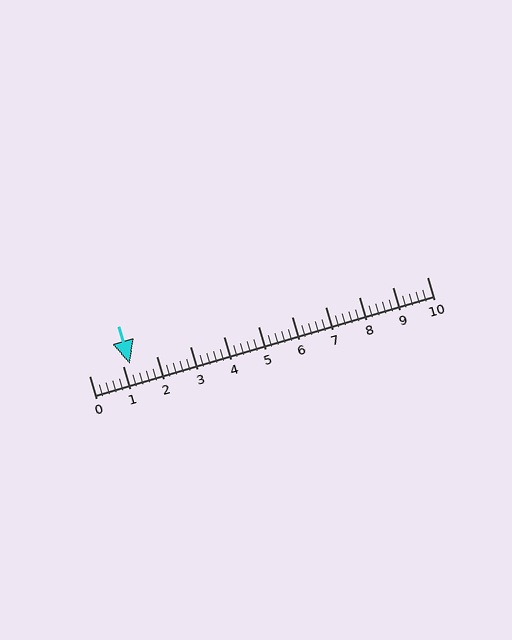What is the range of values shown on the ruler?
The ruler shows values from 0 to 10.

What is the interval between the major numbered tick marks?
The major tick marks are spaced 1 units apart.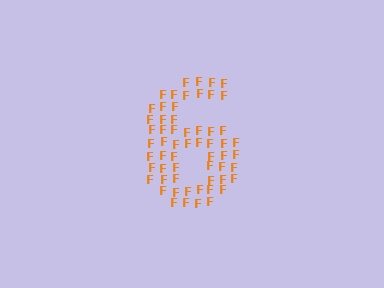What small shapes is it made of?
It is made of small letter F's.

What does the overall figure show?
The overall figure shows the digit 6.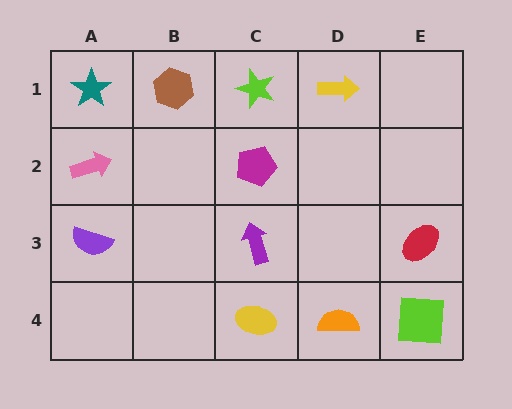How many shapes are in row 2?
2 shapes.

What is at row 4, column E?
A lime square.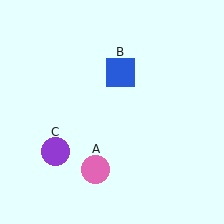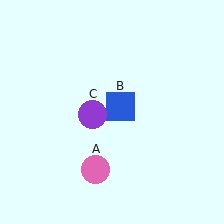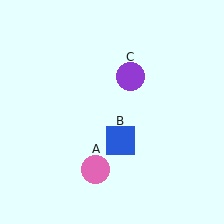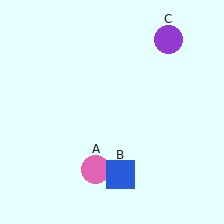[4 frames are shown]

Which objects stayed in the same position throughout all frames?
Pink circle (object A) remained stationary.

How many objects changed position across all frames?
2 objects changed position: blue square (object B), purple circle (object C).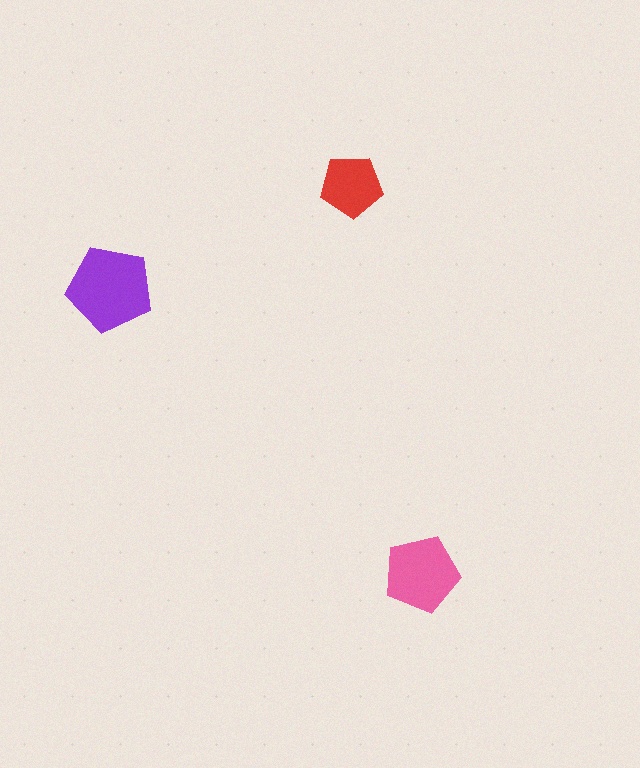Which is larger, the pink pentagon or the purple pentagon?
The purple one.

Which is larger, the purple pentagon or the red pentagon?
The purple one.